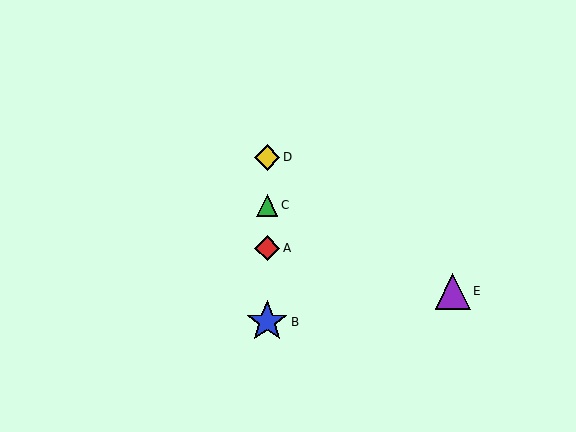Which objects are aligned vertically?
Objects A, B, C, D are aligned vertically.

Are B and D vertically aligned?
Yes, both are at x≈267.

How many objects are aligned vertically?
4 objects (A, B, C, D) are aligned vertically.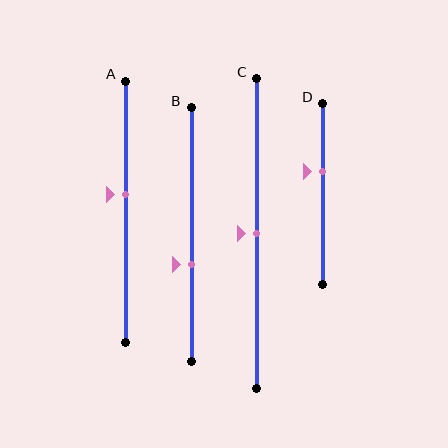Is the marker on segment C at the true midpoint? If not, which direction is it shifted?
Yes, the marker on segment C is at the true midpoint.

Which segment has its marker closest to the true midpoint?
Segment C has its marker closest to the true midpoint.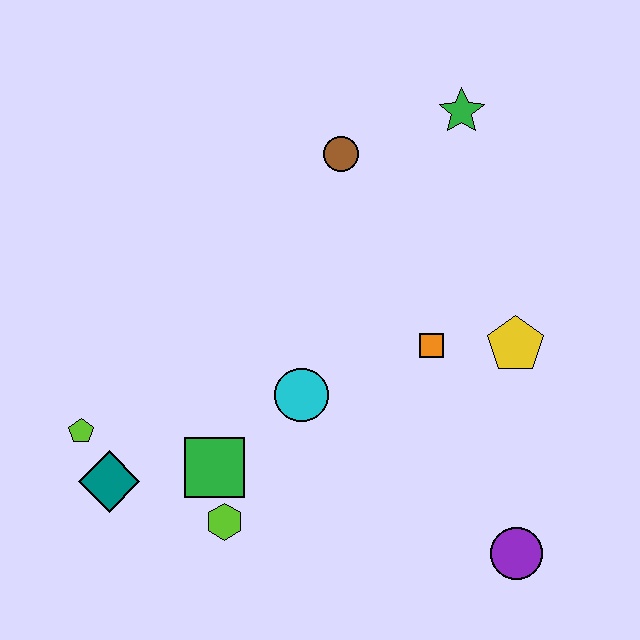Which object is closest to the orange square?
The yellow pentagon is closest to the orange square.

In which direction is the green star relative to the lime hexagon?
The green star is above the lime hexagon.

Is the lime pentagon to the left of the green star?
Yes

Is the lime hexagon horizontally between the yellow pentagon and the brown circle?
No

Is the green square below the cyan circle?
Yes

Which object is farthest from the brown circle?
The purple circle is farthest from the brown circle.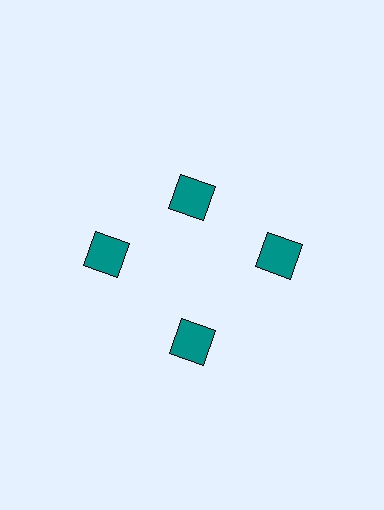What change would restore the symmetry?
The symmetry would be restored by moving it outward, back onto the ring so that all 4 squares sit at equal angles and equal distance from the center.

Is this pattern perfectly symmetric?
No. The 4 teal squares are arranged in a ring, but one element near the 12 o'clock position is pulled inward toward the center, breaking the 4-fold rotational symmetry.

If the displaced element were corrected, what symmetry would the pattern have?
It would have 4-fold rotational symmetry — the pattern would map onto itself every 90 degrees.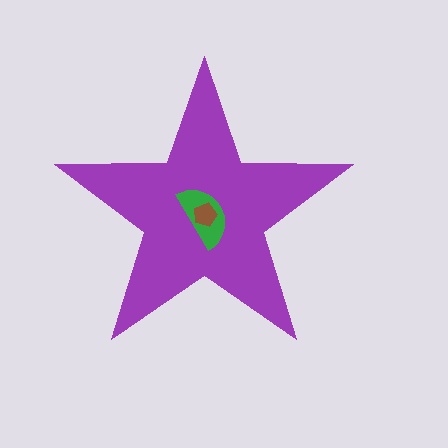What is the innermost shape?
The brown pentagon.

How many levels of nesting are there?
3.